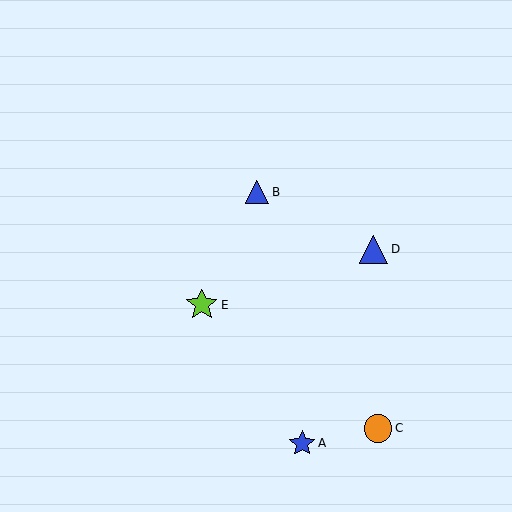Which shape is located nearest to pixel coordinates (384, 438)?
The orange circle (labeled C) at (378, 428) is nearest to that location.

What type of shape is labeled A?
Shape A is a blue star.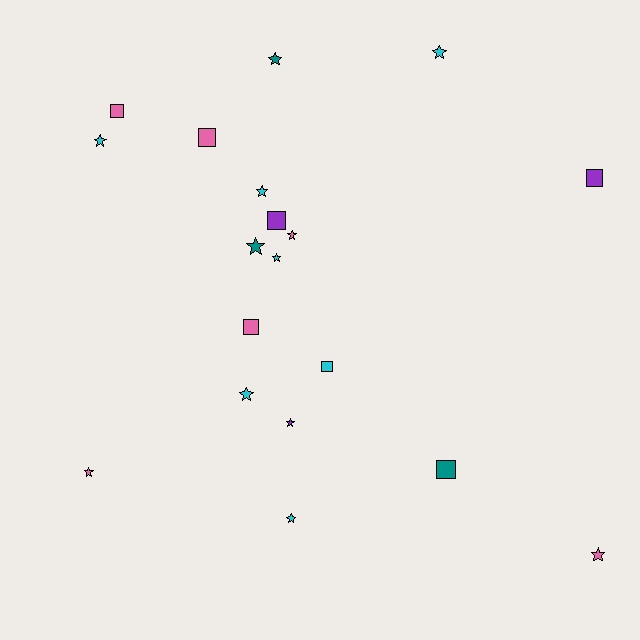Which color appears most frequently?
Cyan, with 7 objects.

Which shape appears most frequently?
Star, with 12 objects.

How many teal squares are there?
There is 1 teal square.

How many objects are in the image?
There are 19 objects.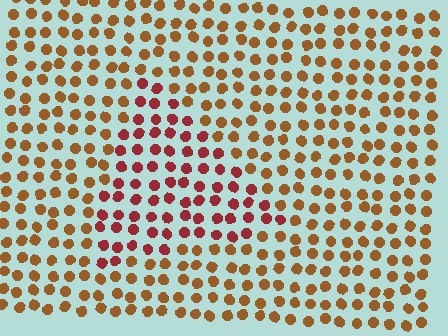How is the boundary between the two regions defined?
The boundary is defined purely by a slight shift in hue (about 35 degrees). Spacing, size, and orientation are identical on both sides.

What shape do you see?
I see a triangle.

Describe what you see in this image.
The image is filled with small brown elements in a uniform arrangement. A triangle-shaped region is visible where the elements are tinted to a slightly different hue, forming a subtle color boundary.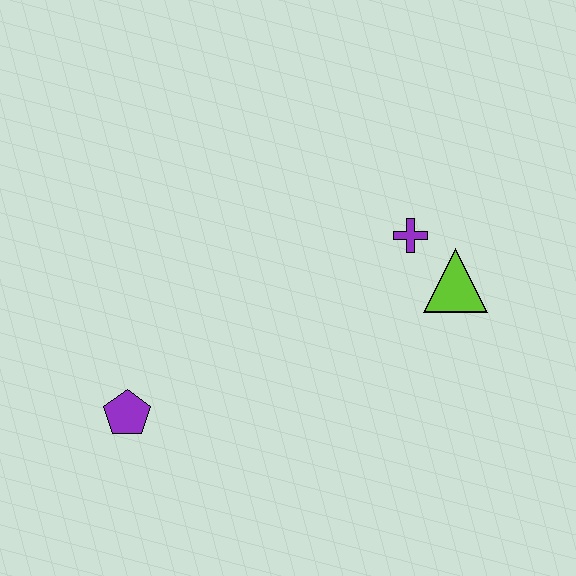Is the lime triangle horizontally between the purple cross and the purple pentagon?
No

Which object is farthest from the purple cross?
The purple pentagon is farthest from the purple cross.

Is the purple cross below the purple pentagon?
No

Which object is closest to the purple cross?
The lime triangle is closest to the purple cross.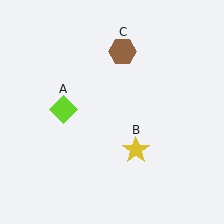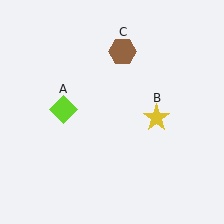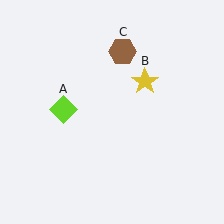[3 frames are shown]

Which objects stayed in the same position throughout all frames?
Lime diamond (object A) and brown hexagon (object C) remained stationary.